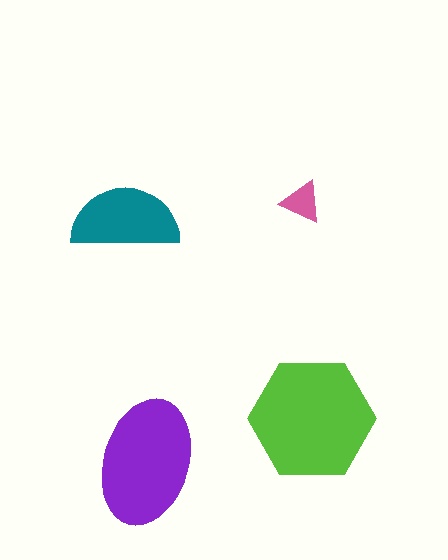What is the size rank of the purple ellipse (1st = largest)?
2nd.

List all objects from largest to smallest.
The lime hexagon, the purple ellipse, the teal semicircle, the pink triangle.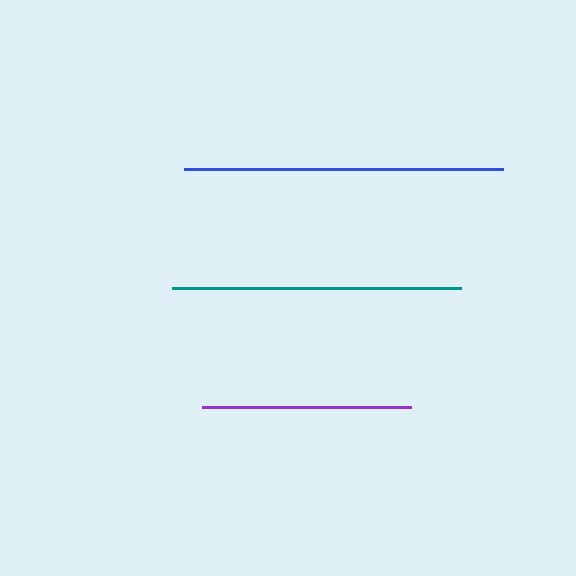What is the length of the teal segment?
The teal segment is approximately 289 pixels long.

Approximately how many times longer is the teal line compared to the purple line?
The teal line is approximately 1.4 times the length of the purple line.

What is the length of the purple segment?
The purple segment is approximately 209 pixels long.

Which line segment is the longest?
The blue line is the longest at approximately 319 pixels.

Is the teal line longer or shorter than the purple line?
The teal line is longer than the purple line.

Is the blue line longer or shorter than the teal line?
The blue line is longer than the teal line.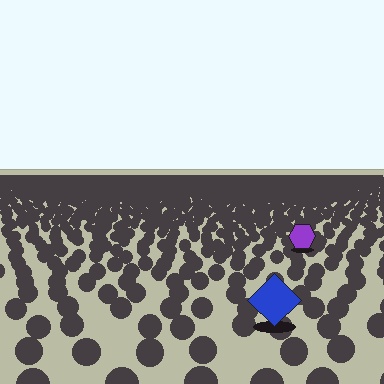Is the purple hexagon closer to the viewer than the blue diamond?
No. The blue diamond is closer — you can tell from the texture gradient: the ground texture is coarser near it.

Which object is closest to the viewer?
The blue diamond is closest. The texture marks near it are larger and more spread out.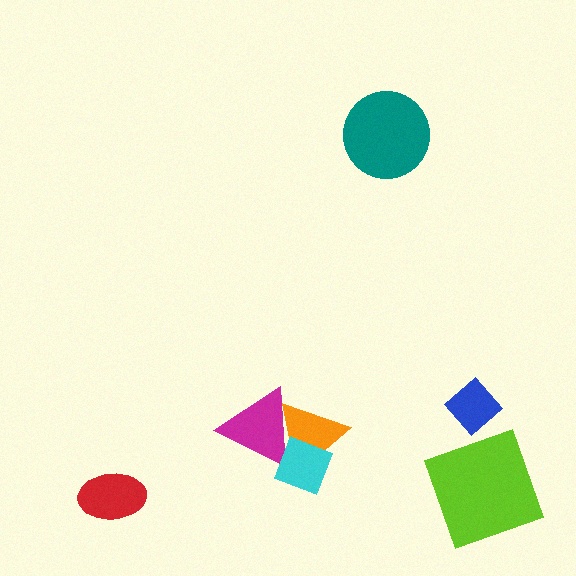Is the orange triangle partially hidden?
Yes, it is partially covered by another shape.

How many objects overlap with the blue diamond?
0 objects overlap with the blue diamond.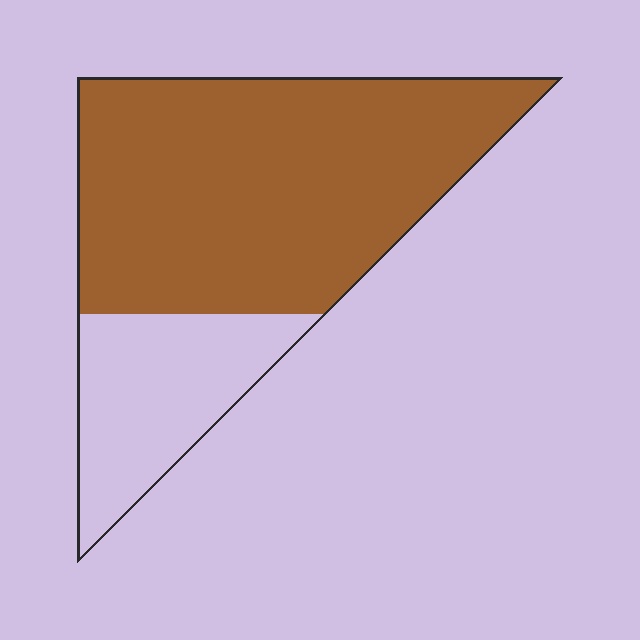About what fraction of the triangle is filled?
About three quarters (3/4).